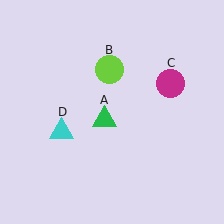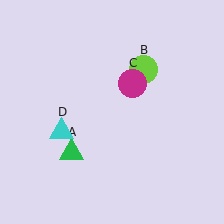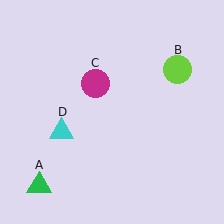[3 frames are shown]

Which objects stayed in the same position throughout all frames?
Cyan triangle (object D) remained stationary.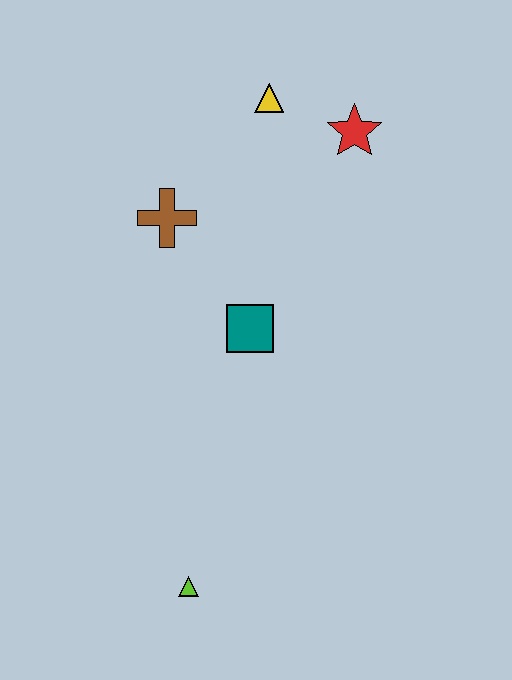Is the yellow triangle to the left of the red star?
Yes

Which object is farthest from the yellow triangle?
The lime triangle is farthest from the yellow triangle.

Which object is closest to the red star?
The yellow triangle is closest to the red star.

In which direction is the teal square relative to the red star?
The teal square is below the red star.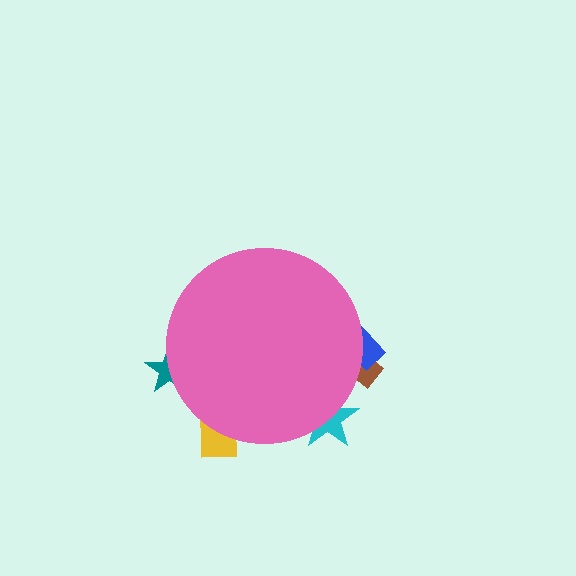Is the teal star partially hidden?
Yes, the teal star is partially hidden behind the pink circle.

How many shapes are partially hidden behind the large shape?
5 shapes are partially hidden.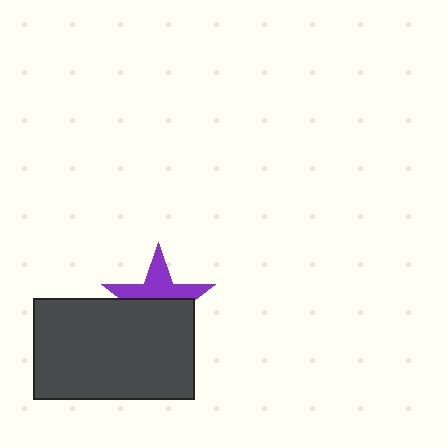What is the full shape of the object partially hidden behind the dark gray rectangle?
The partially hidden object is a purple star.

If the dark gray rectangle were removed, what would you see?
You would see the complete purple star.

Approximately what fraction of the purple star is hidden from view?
Roughly 55% of the purple star is hidden behind the dark gray rectangle.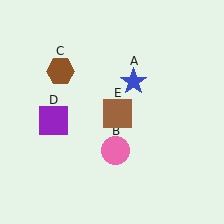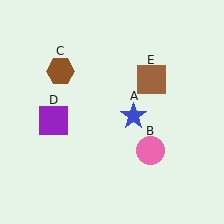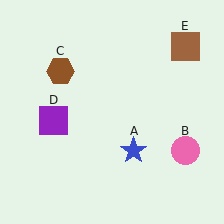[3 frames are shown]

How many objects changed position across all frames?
3 objects changed position: blue star (object A), pink circle (object B), brown square (object E).